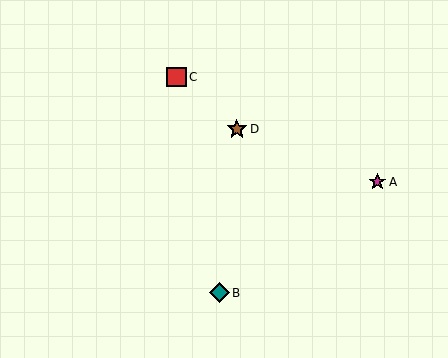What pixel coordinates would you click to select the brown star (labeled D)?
Click at (237, 129) to select the brown star D.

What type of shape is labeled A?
Shape A is a magenta star.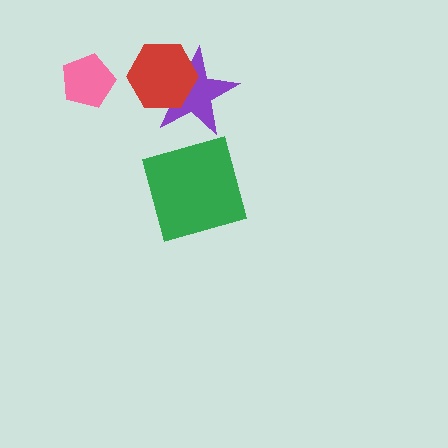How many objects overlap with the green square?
0 objects overlap with the green square.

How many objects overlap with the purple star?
1 object overlaps with the purple star.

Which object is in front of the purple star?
The red hexagon is in front of the purple star.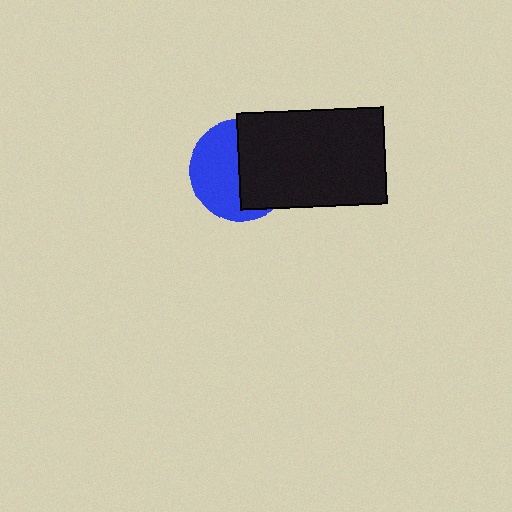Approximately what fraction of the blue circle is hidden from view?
Roughly 50% of the blue circle is hidden behind the black rectangle.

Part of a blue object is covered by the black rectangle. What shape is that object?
It is a circle.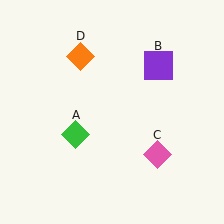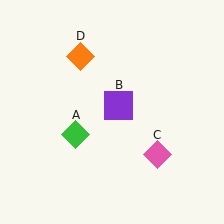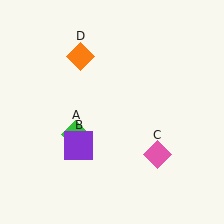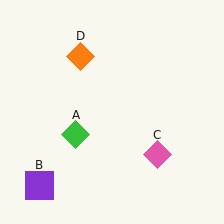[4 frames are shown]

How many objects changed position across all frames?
1 object changed position: purple square (object B).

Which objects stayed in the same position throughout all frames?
Green diamond (object A) and pink diamond (object C) and orange diamond (object D) remained stationary.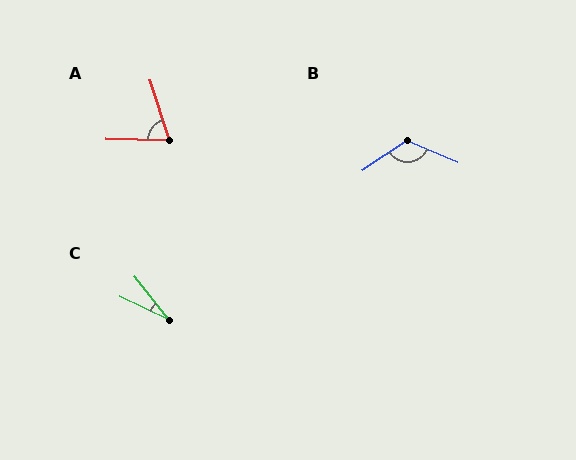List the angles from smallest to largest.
C (26°), A (72°), B (123°).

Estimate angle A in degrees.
Approximately 72 degrees.